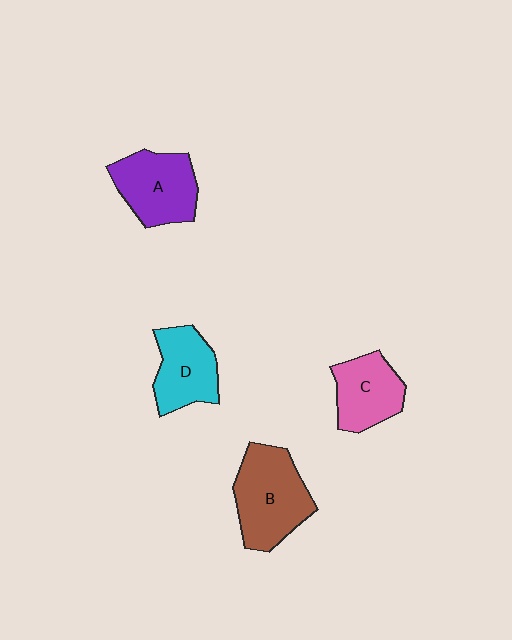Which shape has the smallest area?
Shape C (pink).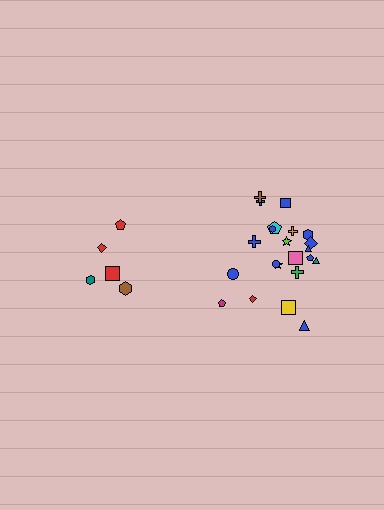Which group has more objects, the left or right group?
The right group.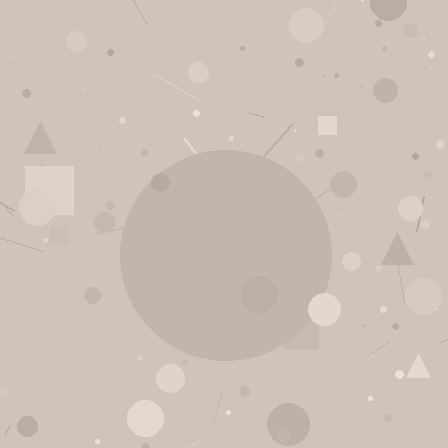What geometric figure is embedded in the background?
A circle is embedded in the background.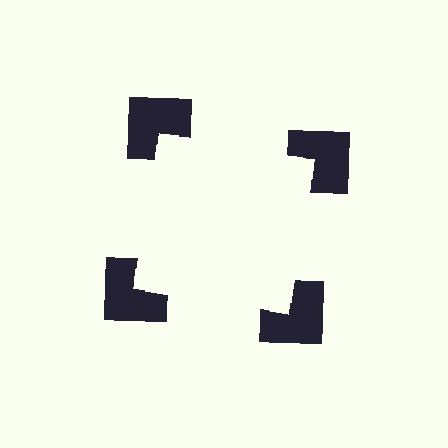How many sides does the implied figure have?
4 sides.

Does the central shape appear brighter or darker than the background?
It typically appears slightly brighter than the background, even though no actual brightness change is drawn.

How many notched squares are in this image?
There are 4 — one at each vertex of the illusory square.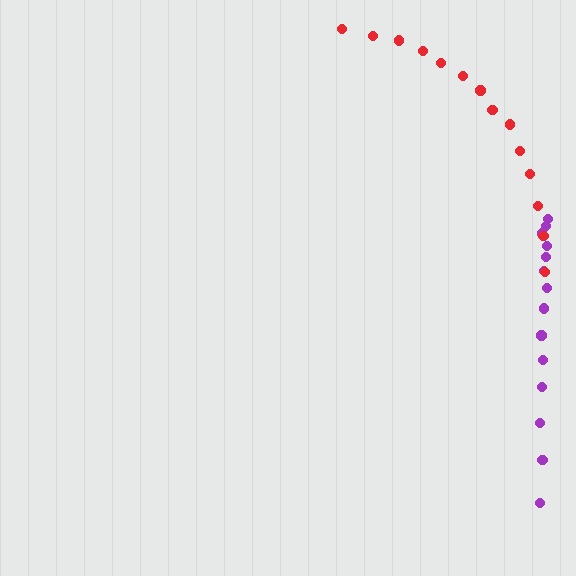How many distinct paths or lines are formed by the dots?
There are 2 distinct paths.